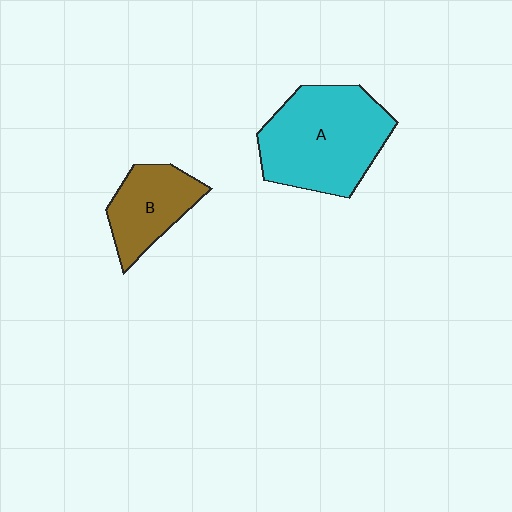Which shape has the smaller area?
Shape B (brown).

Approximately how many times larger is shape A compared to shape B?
Approximately 1.8 times.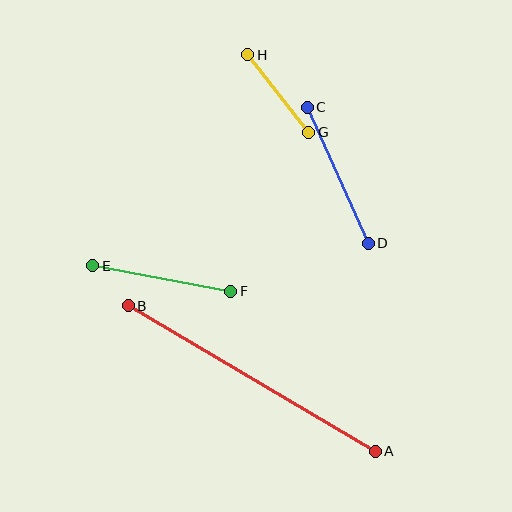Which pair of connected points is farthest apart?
Points A and B are farthest apart.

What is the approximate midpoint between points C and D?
The midpoint is at approximately (338, 175) pixels.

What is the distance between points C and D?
The distance is approximately 149 pixels.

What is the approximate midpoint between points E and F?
The midpoint is at approximately (162, 279) pixels.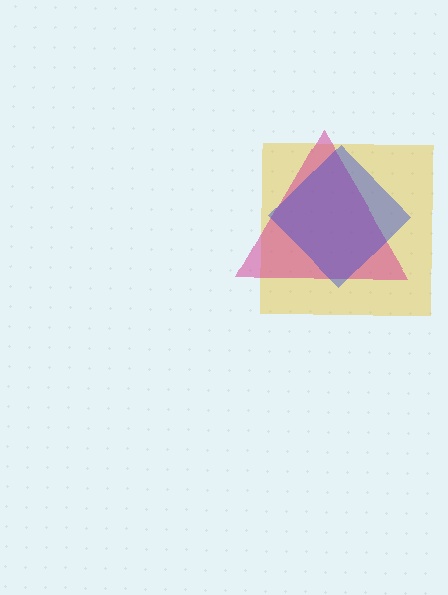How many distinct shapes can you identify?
There are 3 distinct shapes: a yellow square, a magenta triangle, a blue diamond.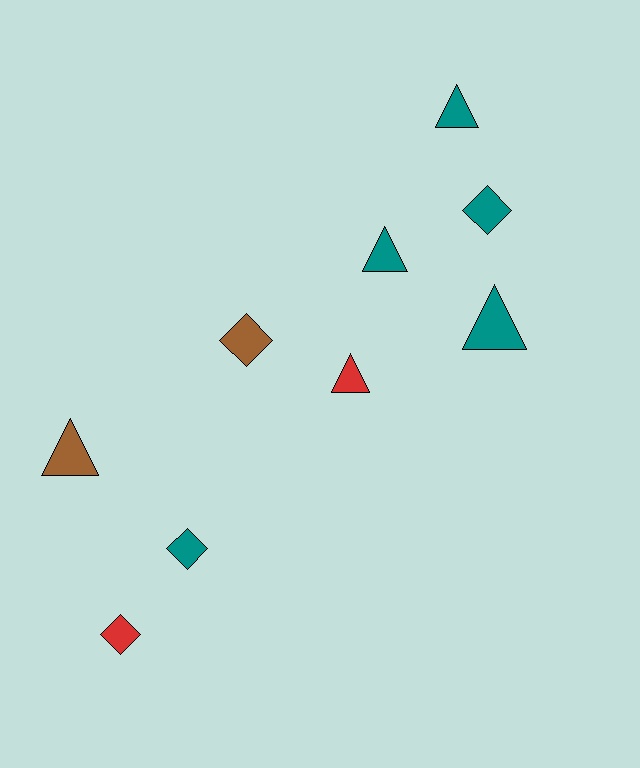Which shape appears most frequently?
Triangle, with 5 objects.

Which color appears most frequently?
Teal, with 5 objects.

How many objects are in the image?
There are 9 objects.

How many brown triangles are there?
There is 1 brown triangle.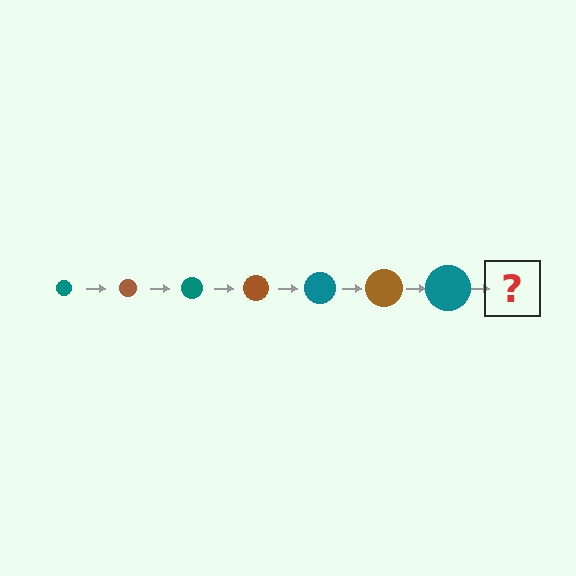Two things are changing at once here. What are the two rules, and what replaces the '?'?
The two rules are that the circle grows larger each step and the color cycles through teal and brown. The '?' should be a brown circle, larger than the previous one.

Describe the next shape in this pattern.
It should be a brown circle, larger than the previous one.